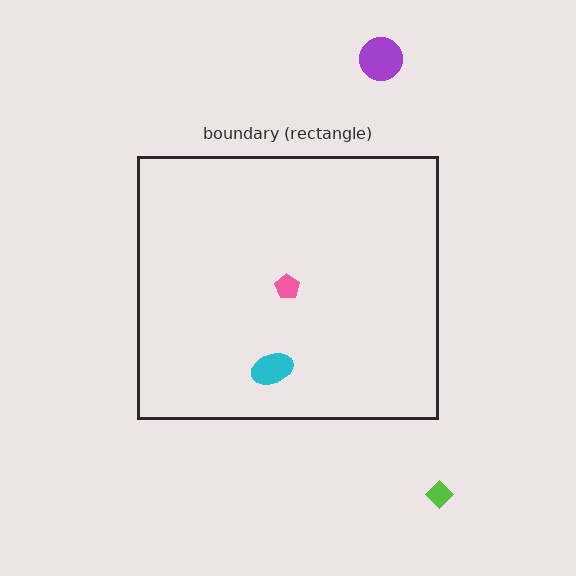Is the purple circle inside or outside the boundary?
Outside.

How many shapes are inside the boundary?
2 inside, 2 outside.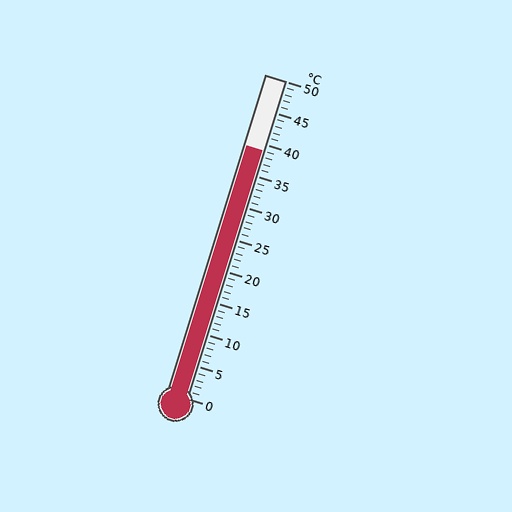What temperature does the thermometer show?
The thermometer shows approximately 39°C.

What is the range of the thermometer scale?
The thermometer scale ranges from 0°C to 50°C.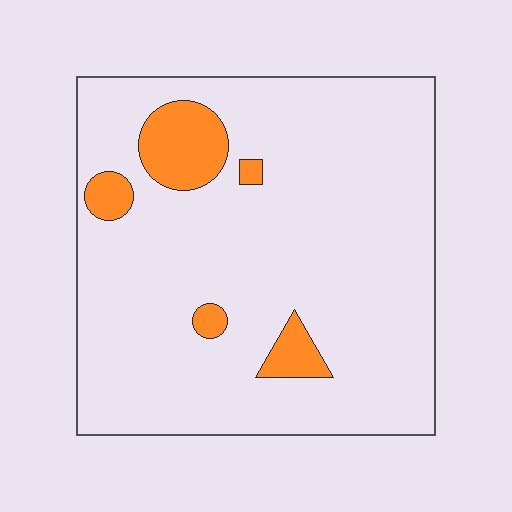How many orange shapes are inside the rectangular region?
5.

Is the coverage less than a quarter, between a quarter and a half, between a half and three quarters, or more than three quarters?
Less than a quarter.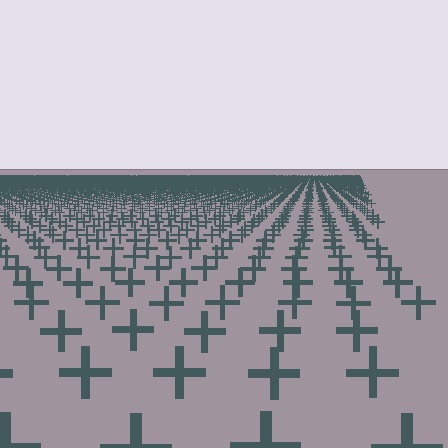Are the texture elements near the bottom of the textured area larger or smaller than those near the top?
Larger. Near the bottom, elements are closer to the viewer and appear at a bigger on-screen size.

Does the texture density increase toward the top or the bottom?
Density increases toward the top.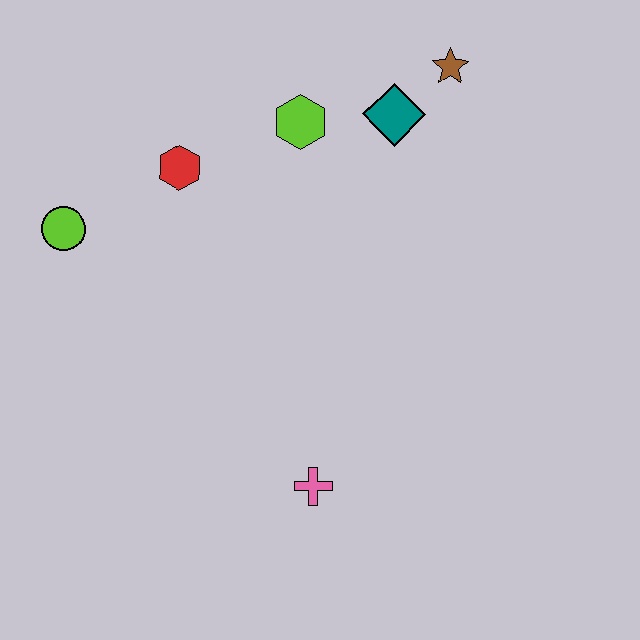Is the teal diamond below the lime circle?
No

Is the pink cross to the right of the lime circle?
Yes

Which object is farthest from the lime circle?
The brown star is farthest from the lime circle.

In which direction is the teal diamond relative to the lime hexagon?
The teal diamond is to the right of the lime hexagon.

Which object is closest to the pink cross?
The red hexagon is closest to the pink cross.